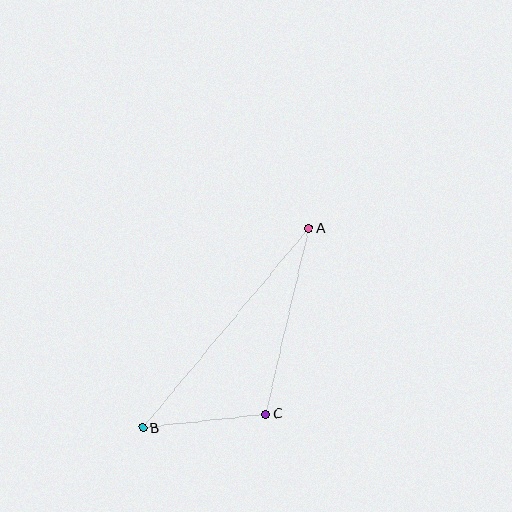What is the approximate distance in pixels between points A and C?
The distance between A and C is approximately 191 pixels.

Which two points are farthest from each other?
Points A and B are farthest from each other.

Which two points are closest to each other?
Points B and C are closest to each other.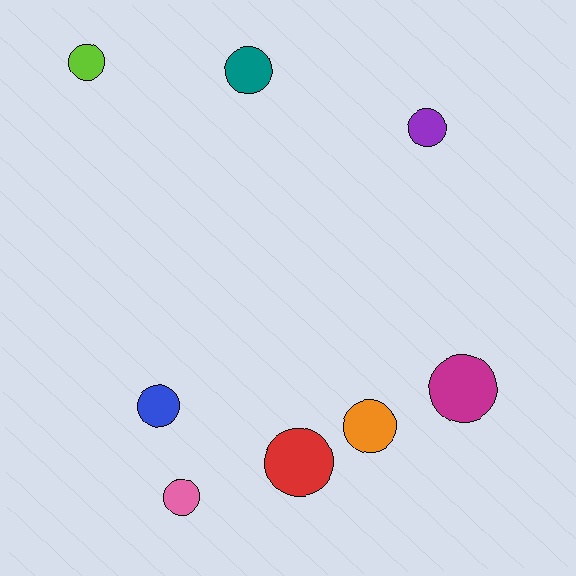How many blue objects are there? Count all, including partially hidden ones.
There is 1 blue object.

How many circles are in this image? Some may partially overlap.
There are 8 circles.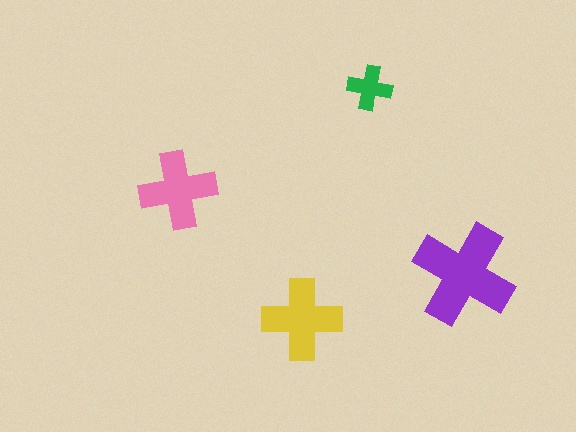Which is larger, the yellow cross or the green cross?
The yellow one.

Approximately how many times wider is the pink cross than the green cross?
About 1.5 times wider.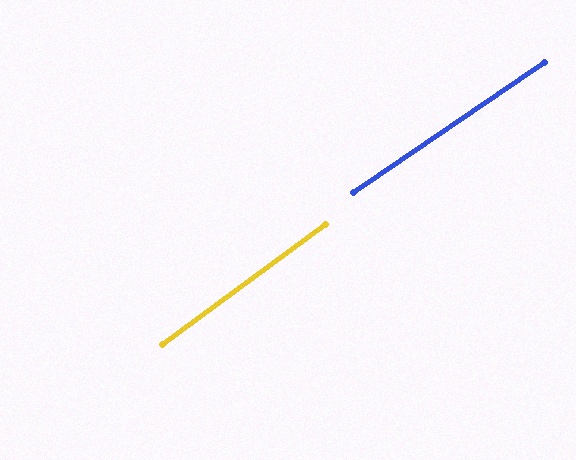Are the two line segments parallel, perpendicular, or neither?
Parallel — their directions differ by only 1.9°.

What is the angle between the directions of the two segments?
Approximately 2 degrees.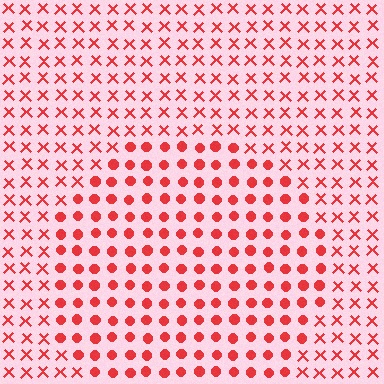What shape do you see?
I see a circle.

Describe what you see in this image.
The image is filled with small red elements arranged in a uniform grid. A circle-shaped region contains circles, while the surrounding area contains X marks. The boundary is defined purely by the change in element shape.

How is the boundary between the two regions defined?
The boundary is defined by a change in element shape: circles inside vs. X marks outside. All elements share the same color and spacing.